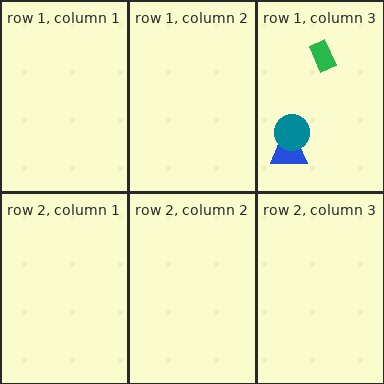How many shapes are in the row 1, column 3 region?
3.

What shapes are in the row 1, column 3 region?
The green rectangle, the blue trapezoid, the teal circle.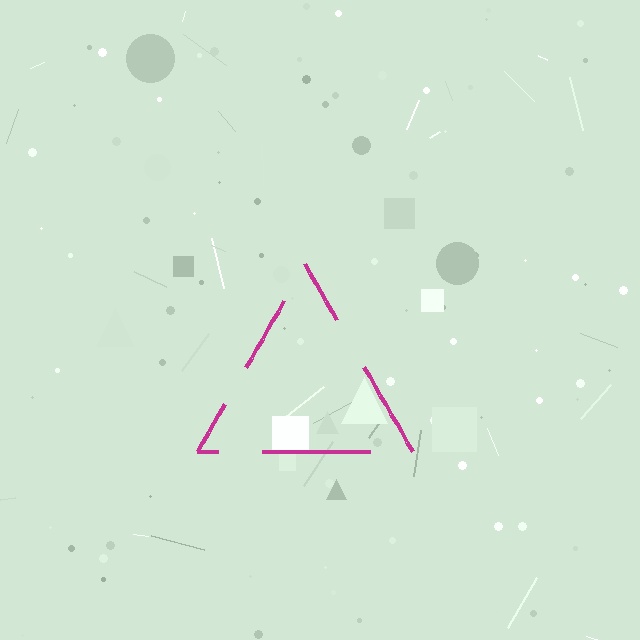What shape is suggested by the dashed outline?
The dashed outline suggests a triangle.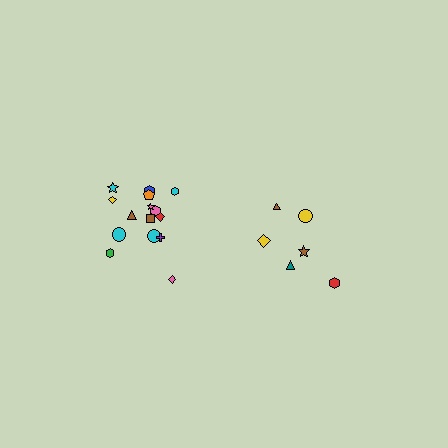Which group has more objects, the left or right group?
The left group.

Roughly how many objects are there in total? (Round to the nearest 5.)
Roughly 20 objects in total.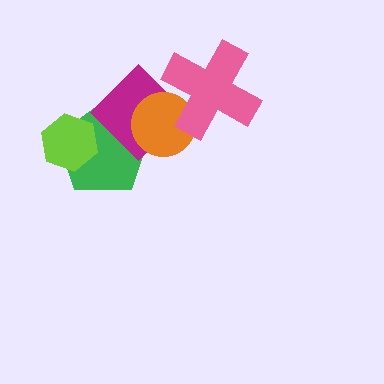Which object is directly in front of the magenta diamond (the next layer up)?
The orange circle is directly in front of the magenta diamond.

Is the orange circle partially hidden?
Yes, it is partially covered by another shape.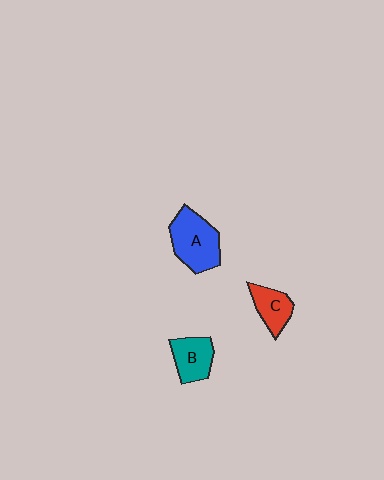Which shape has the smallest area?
Shape C (red).